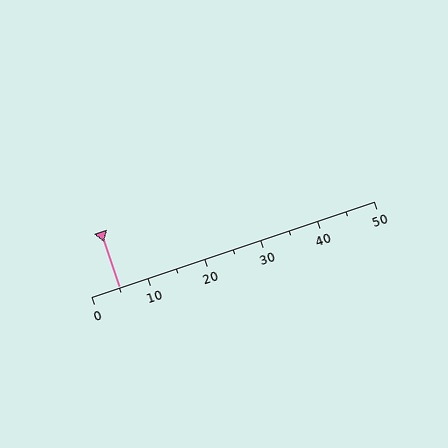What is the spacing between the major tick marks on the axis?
The major ticks are spaced 10 apart.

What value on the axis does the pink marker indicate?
The marker indicates approximately 5.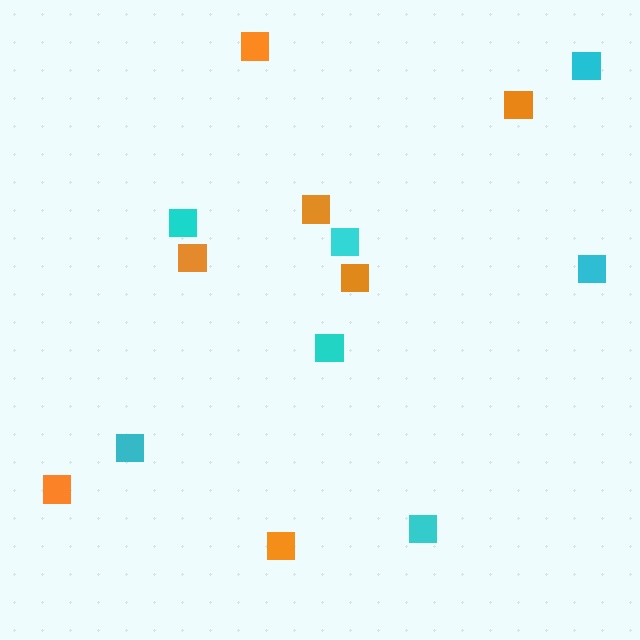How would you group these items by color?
There are 2 groups: one group of cyan squares (7) and one group of orange squares (7).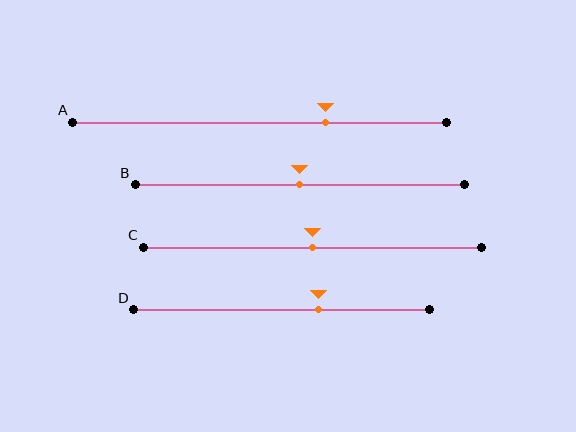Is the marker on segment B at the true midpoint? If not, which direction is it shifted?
Yes, the marker on segment B is at the true midpoint.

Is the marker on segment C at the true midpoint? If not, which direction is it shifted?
Yes, the marker on segment C is at the true midpoint.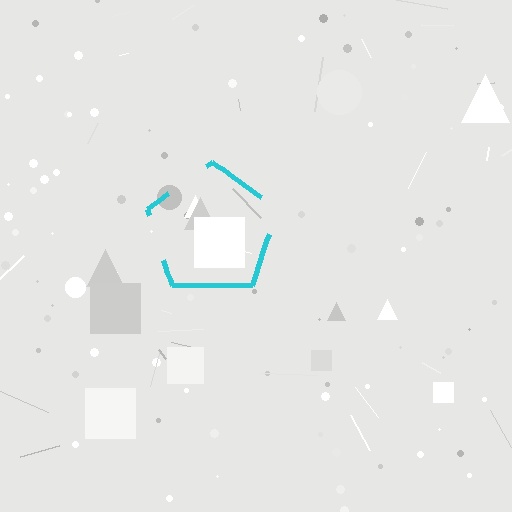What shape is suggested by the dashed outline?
The dashed outline suggests a pentagon.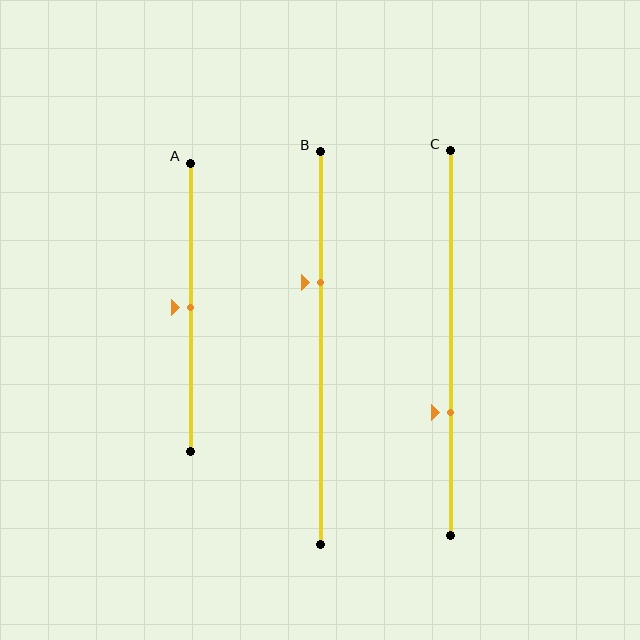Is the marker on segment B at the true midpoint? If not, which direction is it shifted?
No, the marker on segment B is shifted upward by about 17% of the segment length.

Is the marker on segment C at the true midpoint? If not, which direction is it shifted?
No, the marker on segment C is shifted downward by about 18% of the segment length.